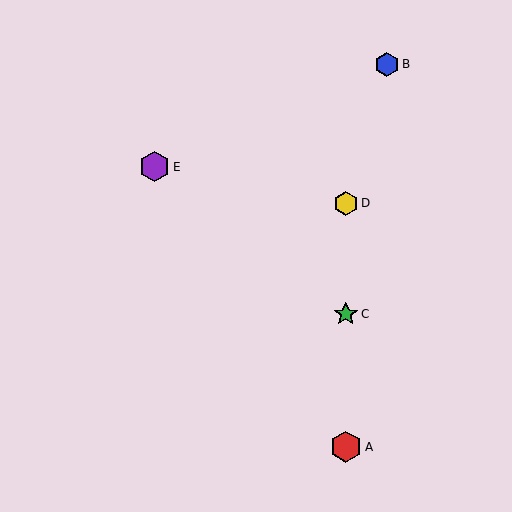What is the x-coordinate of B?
Object B is at x≈387.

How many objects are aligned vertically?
3 objects (A, C, D) are aligned vertically.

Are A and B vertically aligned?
No, A is at x≈346 and B is at x≈387.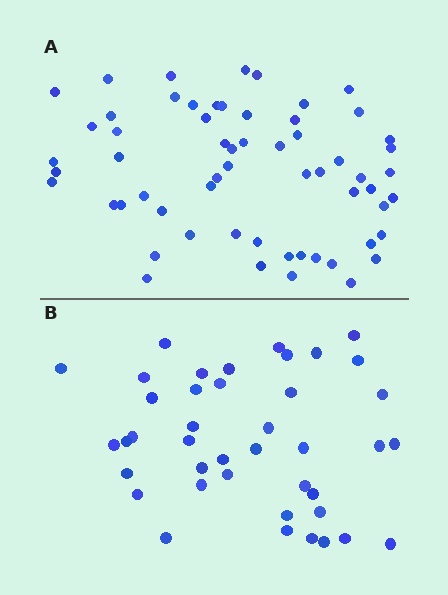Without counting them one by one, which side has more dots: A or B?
Region A (the top region) has more dots.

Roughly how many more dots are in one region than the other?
Region A has approximately 20 more dots than region B.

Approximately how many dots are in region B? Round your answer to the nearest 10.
About 40 dots. (The exact count is 41, which rounds to 40.)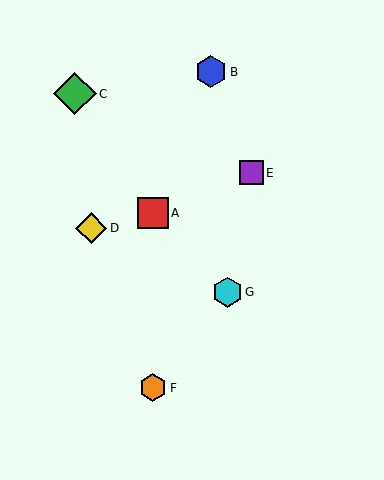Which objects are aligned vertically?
Objects A, F are aligned vertically.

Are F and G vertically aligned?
No, F is at x≈153 and G is at x≈227.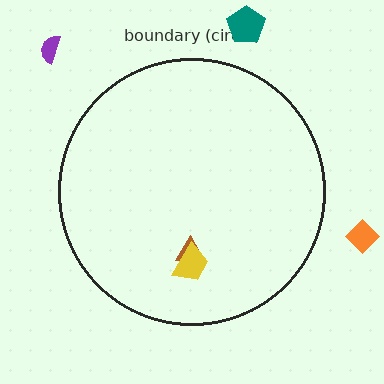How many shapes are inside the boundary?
2 inside, 3 outside.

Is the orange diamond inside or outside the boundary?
Outside.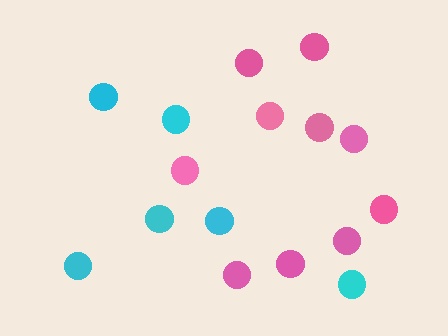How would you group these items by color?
There are 2 groups: one group of pink circles (10) and one group of cyan circles (6).